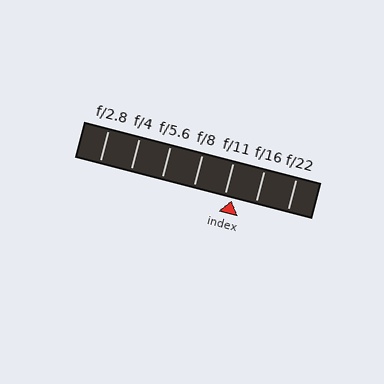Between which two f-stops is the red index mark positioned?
The index mark is between f/11 and f/16.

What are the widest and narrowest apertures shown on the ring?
The widest aperture shown is f/2.8 and the narrowest is f/22.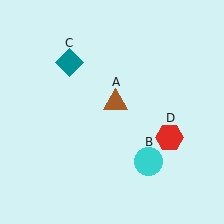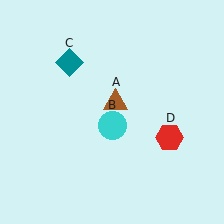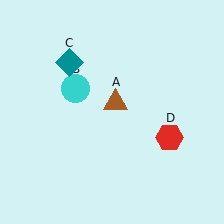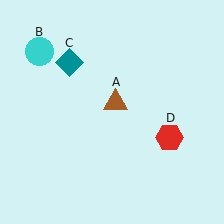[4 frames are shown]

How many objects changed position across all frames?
1 object changed position: cyan circle (object B).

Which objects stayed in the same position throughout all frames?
Brown triangle (object A) and teal diamond (object C) and red hexagon (object D) remained stationary.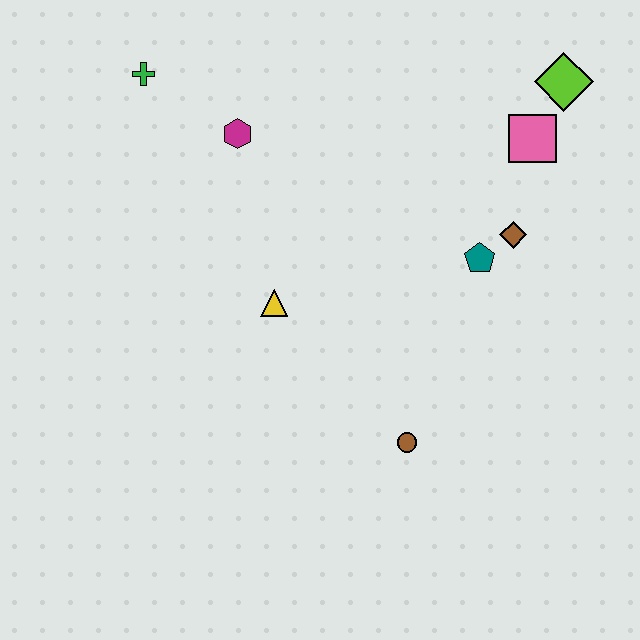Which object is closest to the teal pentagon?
The brown diamond is closest to the teal pentagon.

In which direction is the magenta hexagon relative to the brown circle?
The magenta hexagon is above the brown circle.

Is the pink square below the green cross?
Yes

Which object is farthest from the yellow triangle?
The lime diamond is farthest from the yellow triangle.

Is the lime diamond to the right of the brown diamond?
Yes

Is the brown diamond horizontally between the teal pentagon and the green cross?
No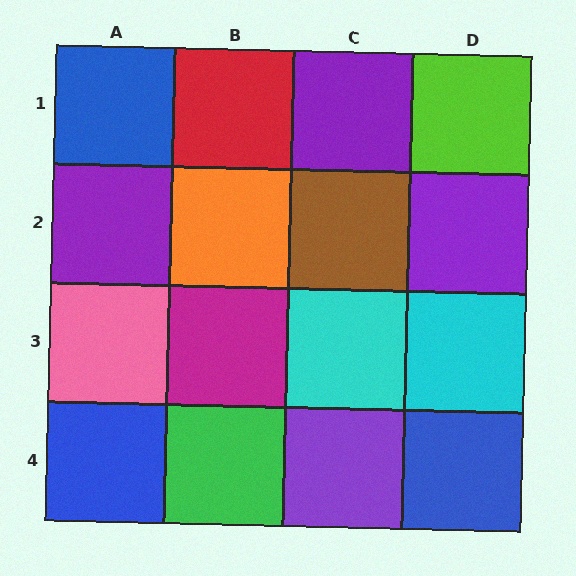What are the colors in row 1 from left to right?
Blue, red, purple, lime.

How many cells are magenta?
1 cell is magenta.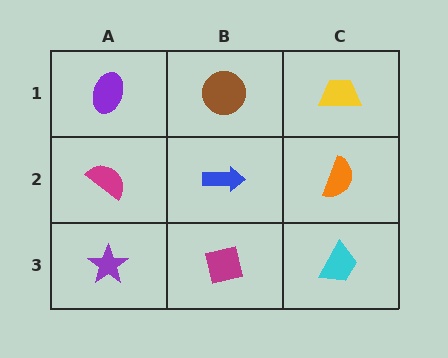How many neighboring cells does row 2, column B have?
4.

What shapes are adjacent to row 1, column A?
A magenta semicircle (row 2, column A), a brown circle (row 1, column B).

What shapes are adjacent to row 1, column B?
A blue arrow (row 2, column B), a purple ellipse (row 1, column A), a yellow trapezoid (row 1, column C).